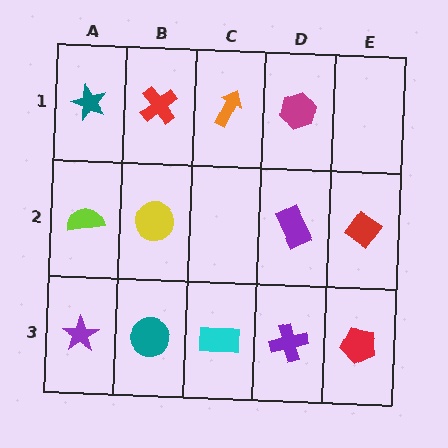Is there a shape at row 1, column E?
No, that cell is empty.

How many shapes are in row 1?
4 shapes.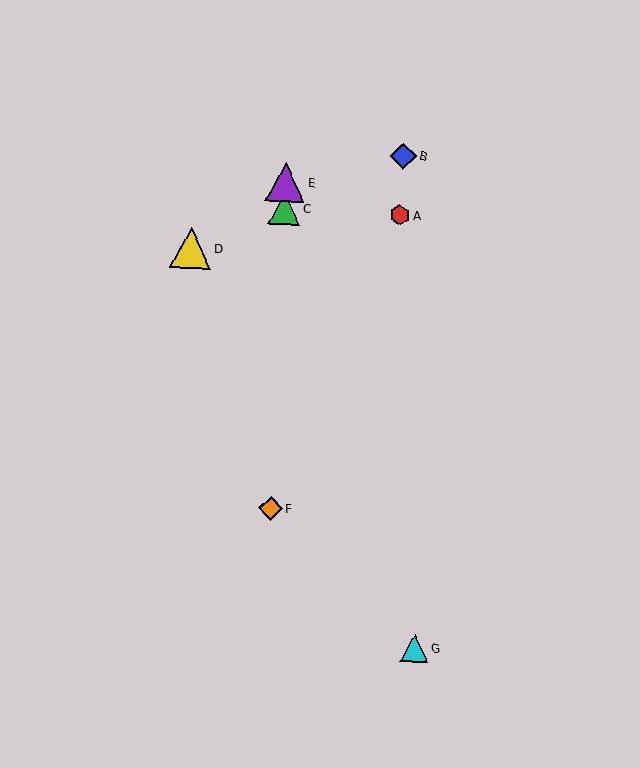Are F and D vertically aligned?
No, F is at x≈271 and D is at x≈191.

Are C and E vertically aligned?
Yes, both are at x≈284.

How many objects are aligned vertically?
3 objects (C, E, F) are aligned vertically.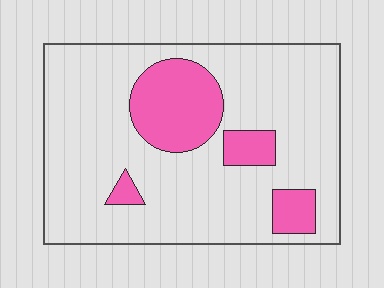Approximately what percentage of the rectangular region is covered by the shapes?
Approximately 20%.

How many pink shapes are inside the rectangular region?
4.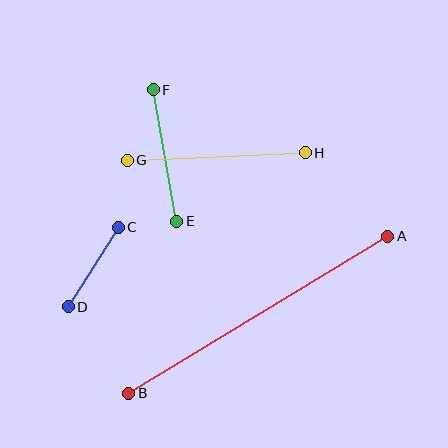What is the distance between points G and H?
The distance is approximately 178 pixels.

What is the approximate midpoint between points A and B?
The midpoint is at approximately (258, 315) pixels.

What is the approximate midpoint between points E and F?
The midpoint is at approximately (165, 156) pixels.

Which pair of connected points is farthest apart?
Points A and B are farthest apart.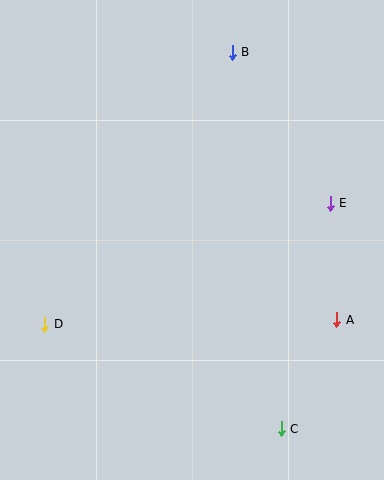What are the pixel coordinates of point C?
Point C is at (281, 429).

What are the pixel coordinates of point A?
Point A is at (337, 320).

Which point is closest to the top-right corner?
Point B is closest to the top-right corner.